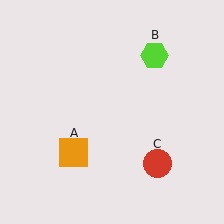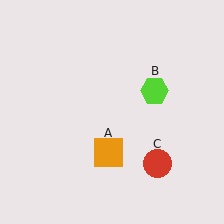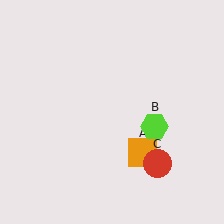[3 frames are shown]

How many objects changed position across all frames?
2 objects changed position: orange square (object A), lime hexagon (object B).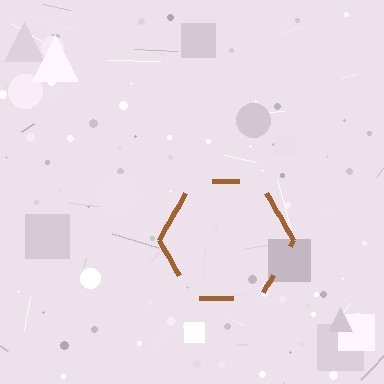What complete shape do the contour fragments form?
The contour fragments form a hexagon.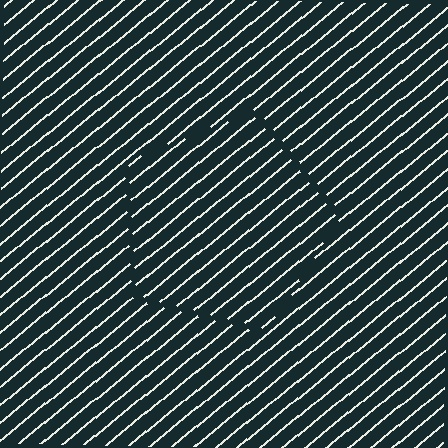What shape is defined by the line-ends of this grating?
An illusory pentagon. The interior of the shape contains the same grating, shifted by half a period — the contour is defined by the phase discontinuity where line-ends from the inner and outer gratings abut.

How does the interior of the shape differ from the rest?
The interior of the shape contains the same grating, shifted by half a period — the contour is defined by the phase discontinuity where line-ends from the inner and outer gratings abut.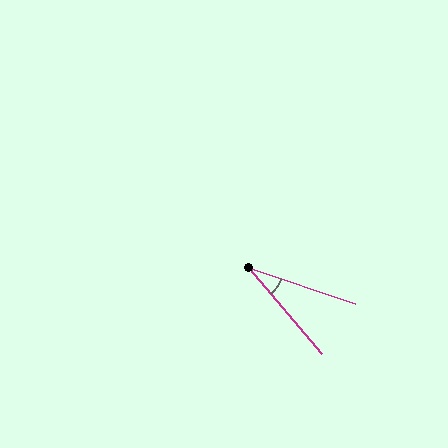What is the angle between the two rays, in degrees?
Approximately 31 degrees.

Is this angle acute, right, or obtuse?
It is acute.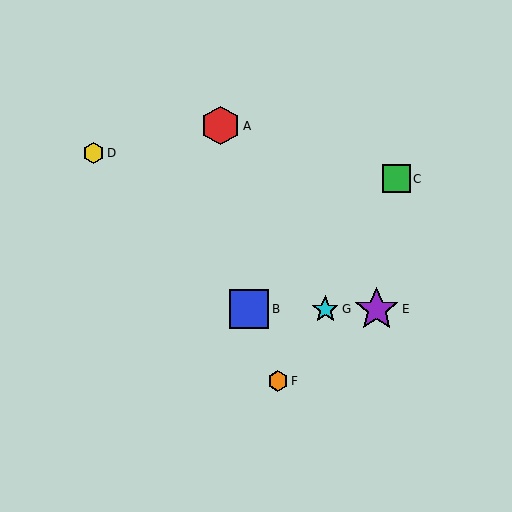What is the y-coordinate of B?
Object B is at y≈309.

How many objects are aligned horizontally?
3 objects (B, E, G) are aligned horizontally.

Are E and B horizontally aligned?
Yes, both are at y≈309.